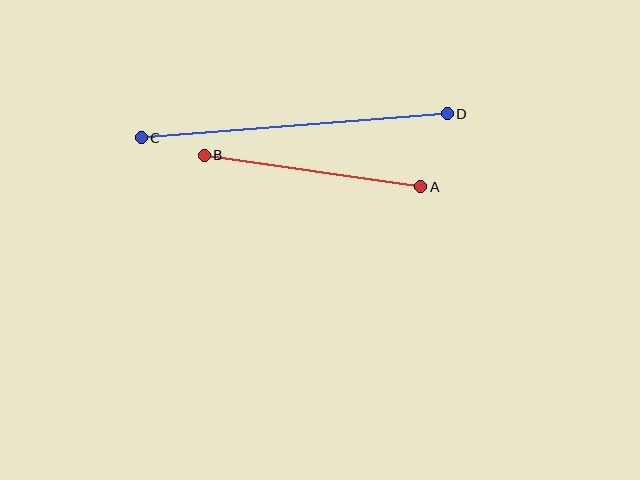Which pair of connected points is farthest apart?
Points C and D are farthest apart.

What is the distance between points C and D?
The distance is approximately 307 pixels.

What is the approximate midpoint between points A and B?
The midpoint is at approximately (312, 171) pixels.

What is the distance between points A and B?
The distance is approximately 218 pixels.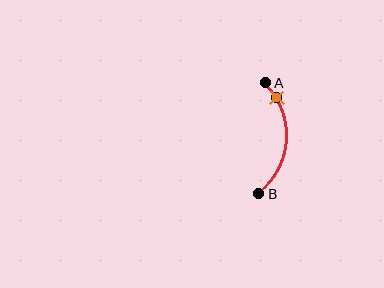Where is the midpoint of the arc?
The arc midpoint is the point on the curve farthest from the straight line joining A and B. It sits to the right of that line.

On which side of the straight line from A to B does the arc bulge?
The arc bulges to the right of the straight line connecting A and B.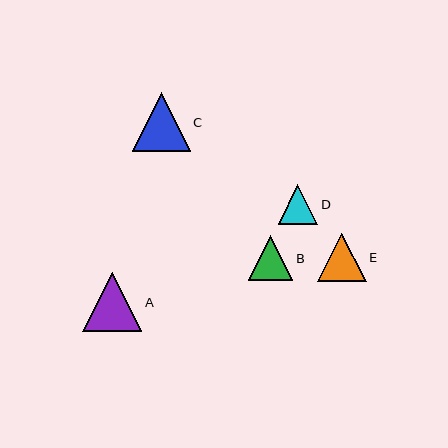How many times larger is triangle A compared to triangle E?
Triangle A is approximately 1.2 times the size of triangle E.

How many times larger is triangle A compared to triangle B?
Triangle A is approximately 1.3 times the size of triangle B.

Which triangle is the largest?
Triangle A is the largest with a size of approximately 59 pixels.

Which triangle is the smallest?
Triangle D is the smallest with a size of approximately 40 pixels.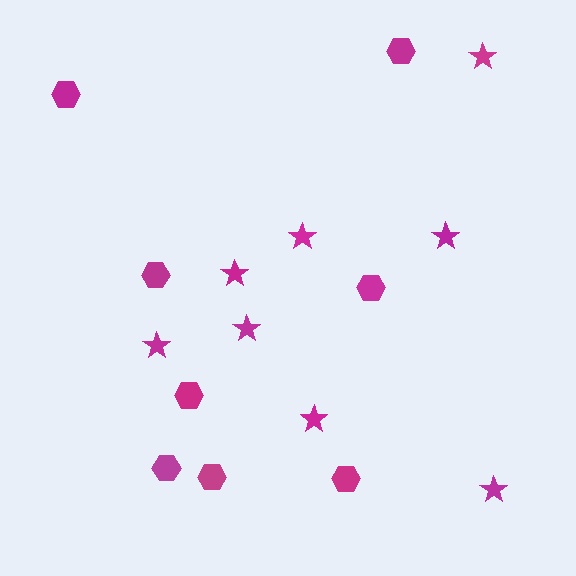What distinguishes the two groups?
There are 2 groups: one group of stars (8) and one group of hexagons (8).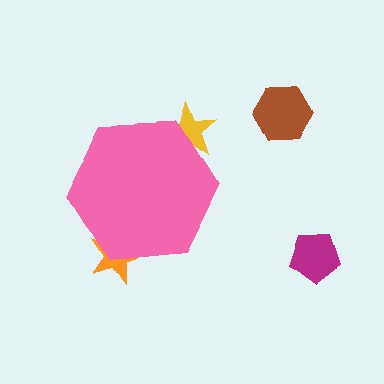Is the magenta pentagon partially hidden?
No, the magenta pentagon is fully visible.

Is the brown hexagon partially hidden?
No, the brown hexagon is fully visible.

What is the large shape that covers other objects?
A pink hexagon.